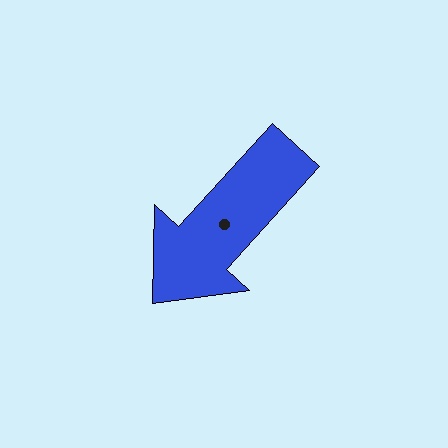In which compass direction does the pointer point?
Southwest.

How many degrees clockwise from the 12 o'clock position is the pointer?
Approximately 222 degrees.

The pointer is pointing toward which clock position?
Roughly 7 o'clock.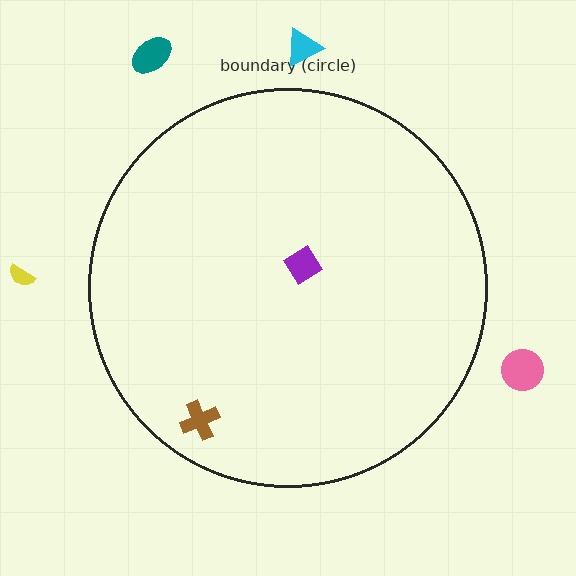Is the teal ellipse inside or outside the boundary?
Outside.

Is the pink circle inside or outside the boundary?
Outside.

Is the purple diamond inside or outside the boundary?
Inside.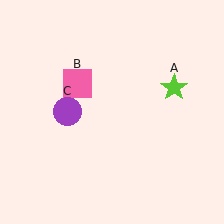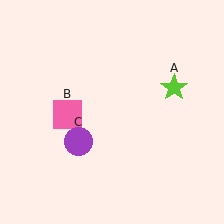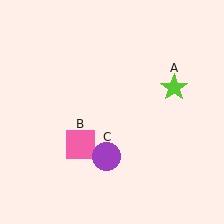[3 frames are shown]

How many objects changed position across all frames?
2 objects changed position: pink square (object B), purple circle (object C).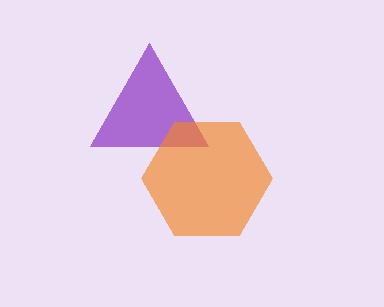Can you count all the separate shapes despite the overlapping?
Yes, there are 2 separate shapes.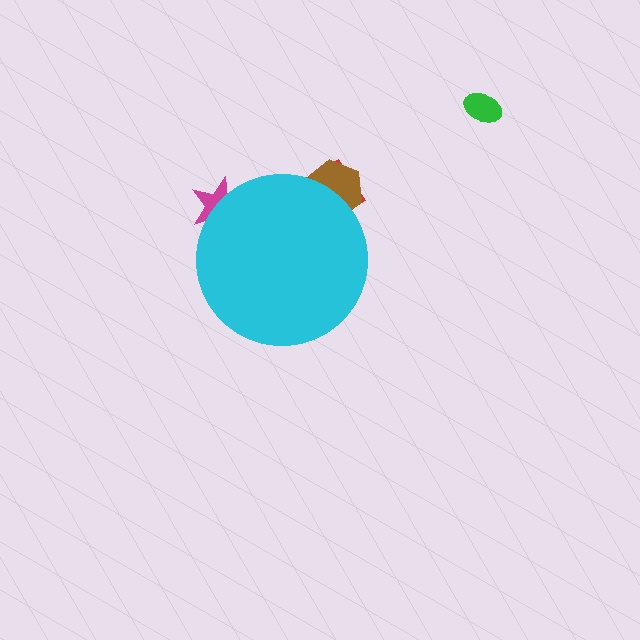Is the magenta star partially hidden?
Yes, the magenta star is partially hidden behind the cyan circle.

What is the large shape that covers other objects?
A cyan circle.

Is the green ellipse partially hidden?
No, the green ellipse is fully visible.